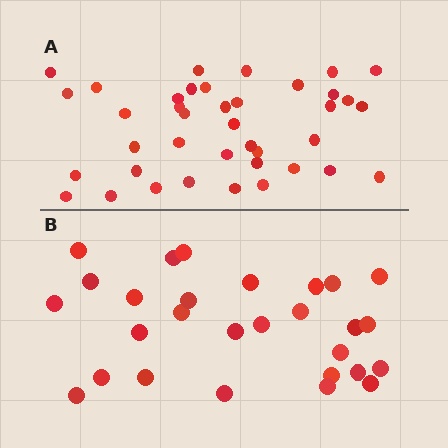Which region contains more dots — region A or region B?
Region A (the top region) has more dots.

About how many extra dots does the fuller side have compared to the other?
Region A has roughly 12 or so more dots than region B.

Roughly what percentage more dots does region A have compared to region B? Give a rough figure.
About 40% more.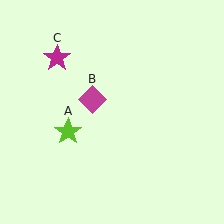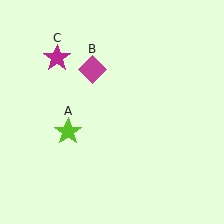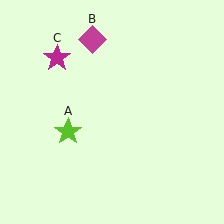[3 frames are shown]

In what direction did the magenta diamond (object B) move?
The magenta diamond (object B) moved up.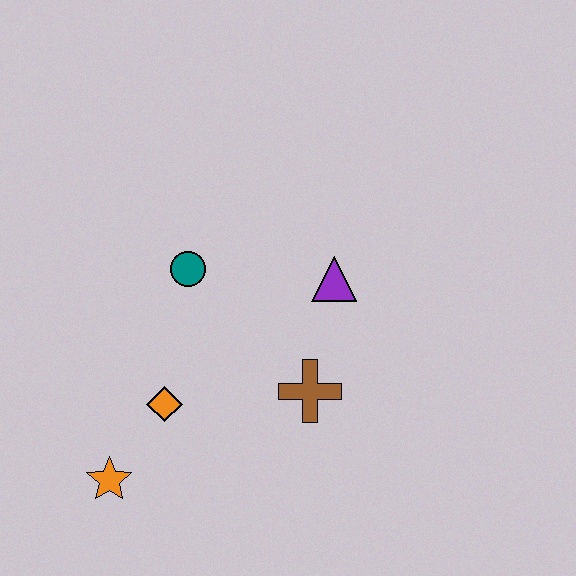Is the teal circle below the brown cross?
No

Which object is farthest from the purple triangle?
The orange star is farthest from the purple triangle.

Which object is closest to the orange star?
The orange diamond is closest to the orange star.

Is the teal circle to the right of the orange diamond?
Yes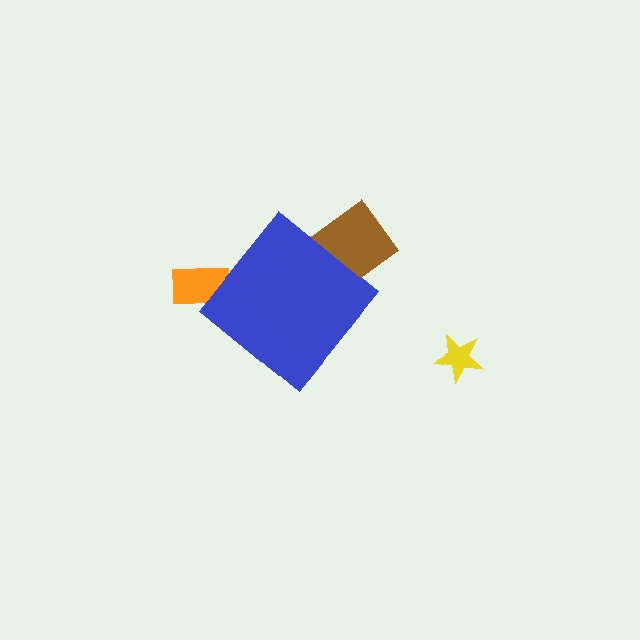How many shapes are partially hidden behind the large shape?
2 shapes are partially hidden.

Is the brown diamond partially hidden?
Yes, the brown diamond is partially hidden behind the blue diamond.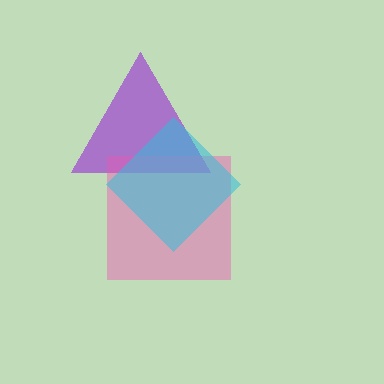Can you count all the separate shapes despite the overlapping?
Yes, there are 3 separate shapes.